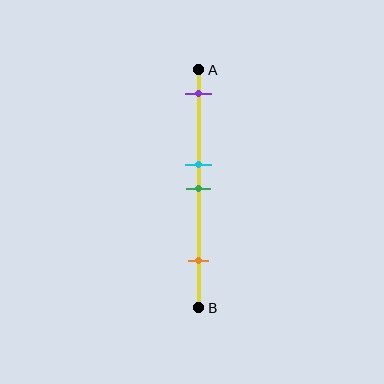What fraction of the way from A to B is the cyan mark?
The cyan mark is approximately 40% (0.4) of the way from A to B.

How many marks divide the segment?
There are 4 marks dividing the segment.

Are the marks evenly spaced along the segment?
No, the marks are not evenly spaced.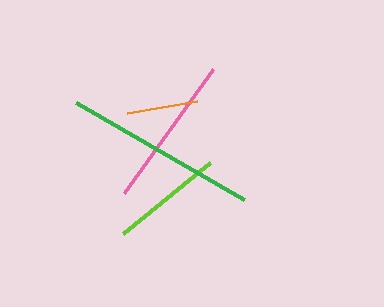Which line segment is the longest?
The green line is the longest at approximately 194 pixels.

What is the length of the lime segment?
The lime segment is approximately 112 pixels long.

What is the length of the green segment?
The green segment is approximately 194 pixels long.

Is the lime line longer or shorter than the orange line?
The lime line is longer than the orange line.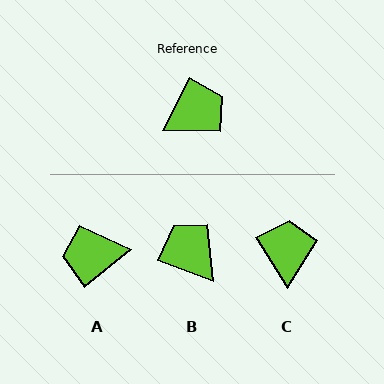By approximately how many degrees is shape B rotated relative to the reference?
Approximately 96 degrees counter-clockwise.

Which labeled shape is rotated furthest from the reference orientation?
A, about 156 degrees away.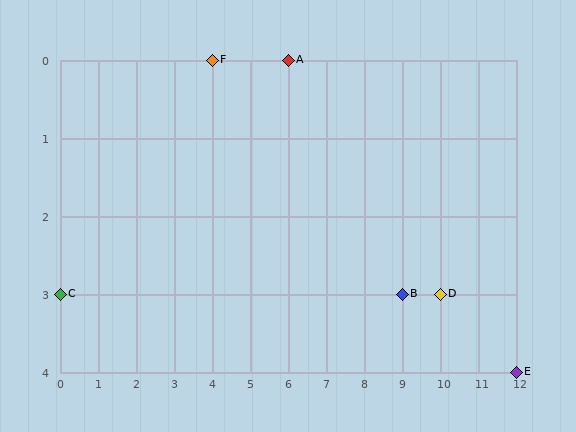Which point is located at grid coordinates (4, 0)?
Point F is at (4, 0).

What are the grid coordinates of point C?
Point C is at grid coordinates (0, 3).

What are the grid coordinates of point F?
Point F is at grid coordinates (4, 0).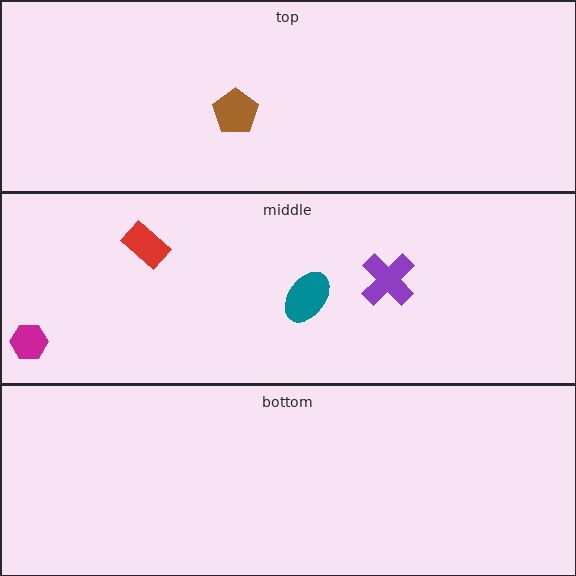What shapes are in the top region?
The brown pentagon.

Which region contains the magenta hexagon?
The middle region.